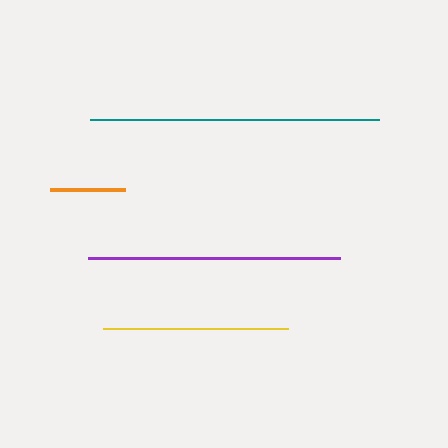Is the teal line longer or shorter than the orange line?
The teal line is longer than the orange line.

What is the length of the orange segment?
The orange segment is approximately 75 pixels long.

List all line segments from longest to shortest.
From longest to shortest: teal, purple, yellow, orange.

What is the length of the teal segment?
The teal segment is approximately 289 pixels long.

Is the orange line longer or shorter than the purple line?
The purple line is longer than the orange line.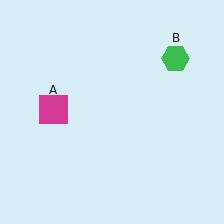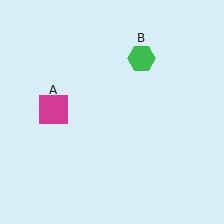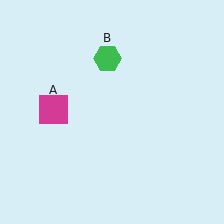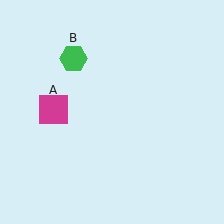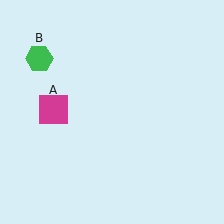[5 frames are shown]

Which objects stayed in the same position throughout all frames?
Magenta square (object A) remained stationary.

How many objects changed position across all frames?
1 object changed position: green hexagon (object B).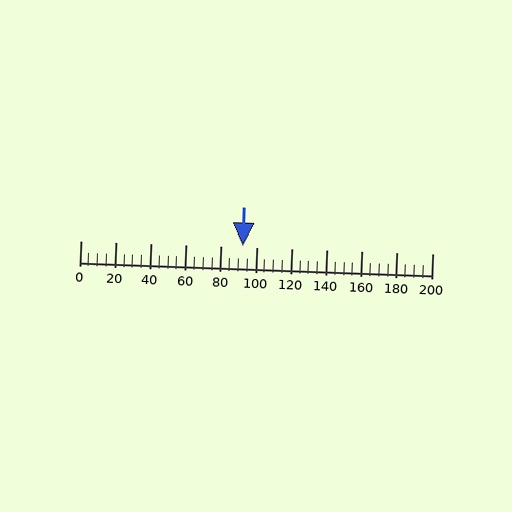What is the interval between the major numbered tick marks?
The major tick marks are spaced 20 units apart.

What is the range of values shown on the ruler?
The ruler shows values from 0 to 200.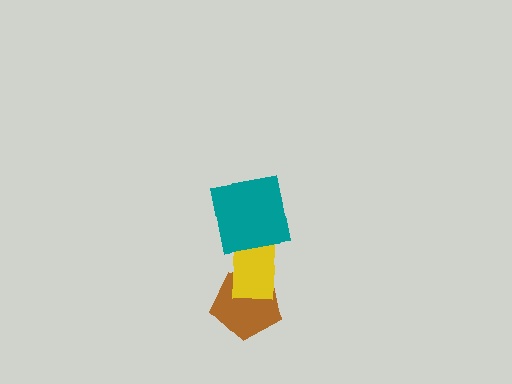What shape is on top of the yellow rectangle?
The teal square is on top of the yellow rectangle.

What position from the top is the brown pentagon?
The brown pentagon is 3rd from the top.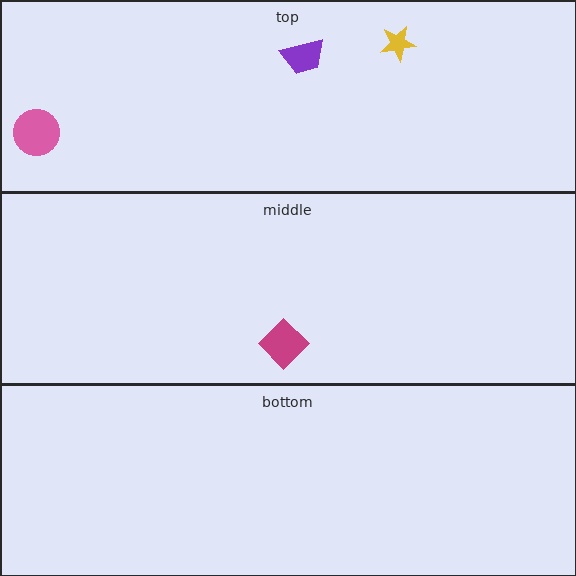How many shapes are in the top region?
3.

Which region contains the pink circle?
The top region.